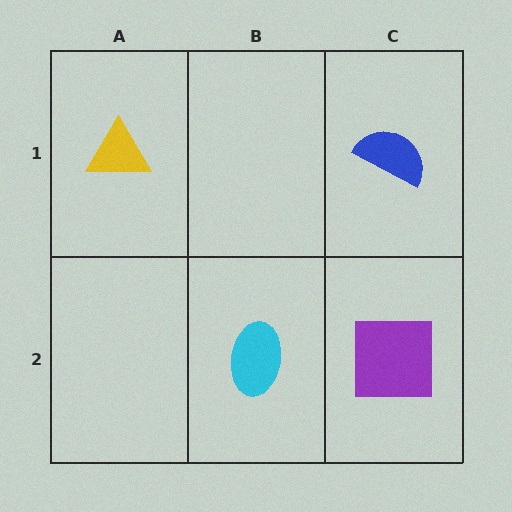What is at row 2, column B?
A cyan ellipse.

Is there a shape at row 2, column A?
No, that cell is empty.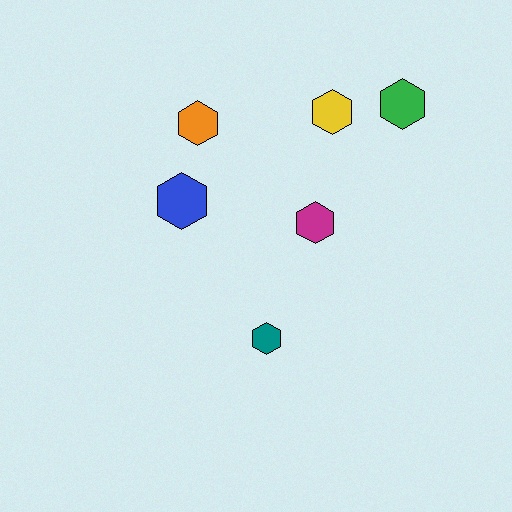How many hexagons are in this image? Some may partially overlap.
There are 6 hexagons.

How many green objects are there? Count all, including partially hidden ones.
There is 1 green object.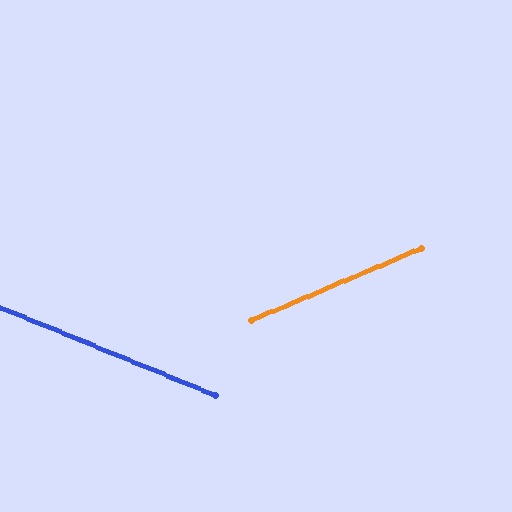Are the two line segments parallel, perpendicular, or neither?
Neither parallel nor perpendicular — they differ by about 45°.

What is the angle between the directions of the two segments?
Approximately 45 degrees.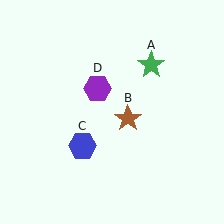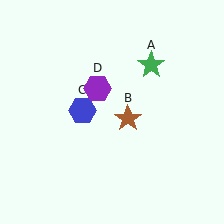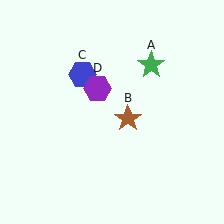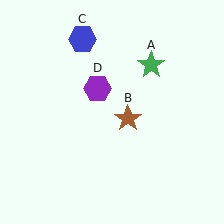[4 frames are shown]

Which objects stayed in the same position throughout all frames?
Green star (object A) and brown star (object B) and purple hexagon (object D) remained stationary.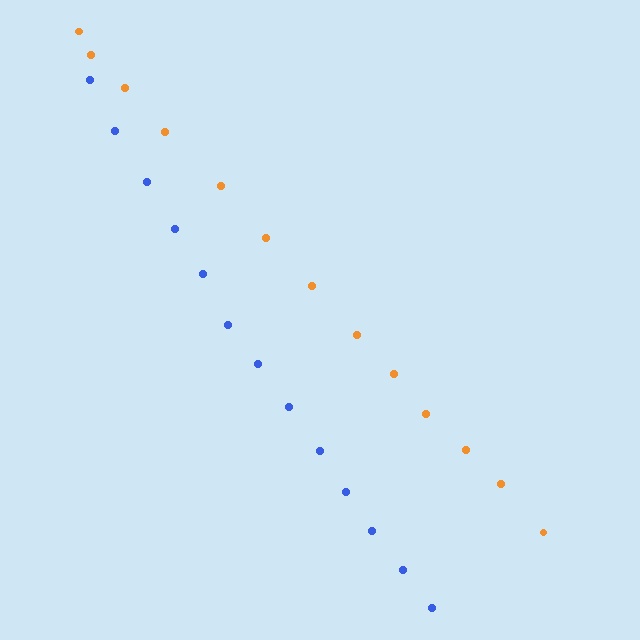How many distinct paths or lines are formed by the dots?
There are 2 distinct paths.